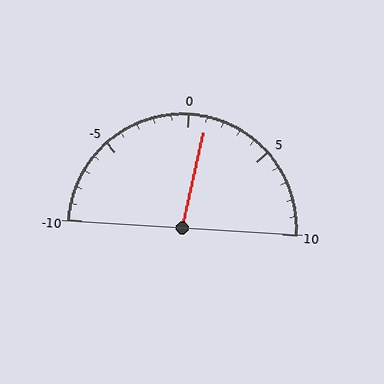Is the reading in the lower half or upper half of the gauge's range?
The reading is in the upper half of the range (-10 to 10).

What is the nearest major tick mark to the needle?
The nearest major tick mark is 0.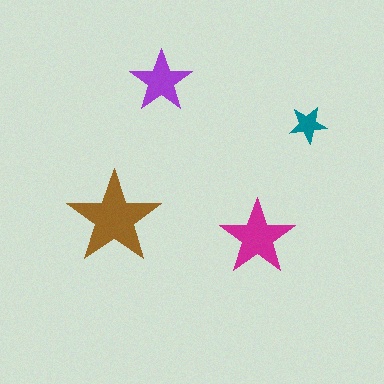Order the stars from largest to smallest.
the brown one, the magenta one, the purple one, the teal one.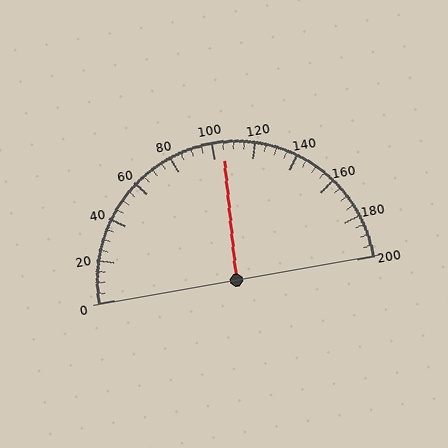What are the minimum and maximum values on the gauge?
The gauge ranges from 0 to 200.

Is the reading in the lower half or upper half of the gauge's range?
The reading is in the upper half of the range (0 to 200).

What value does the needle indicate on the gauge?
The needle indicates approximately 105.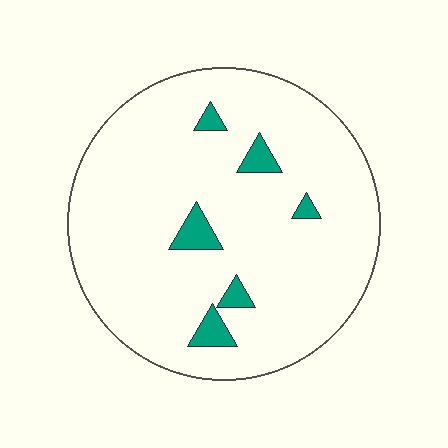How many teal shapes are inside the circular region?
6.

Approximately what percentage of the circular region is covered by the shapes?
Approximately 5%.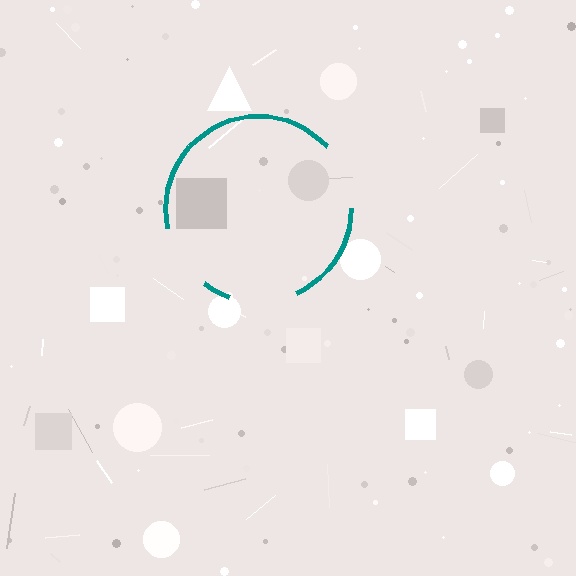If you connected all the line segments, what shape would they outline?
They would outline a circle.